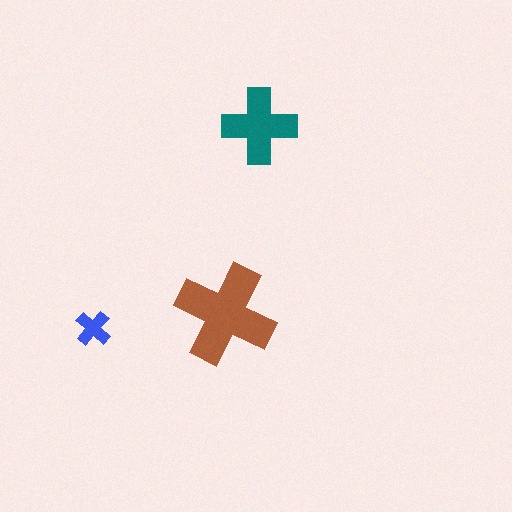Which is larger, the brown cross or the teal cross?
The brown one.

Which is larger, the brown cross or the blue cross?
The brown one.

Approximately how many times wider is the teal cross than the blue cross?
About 2 times wider.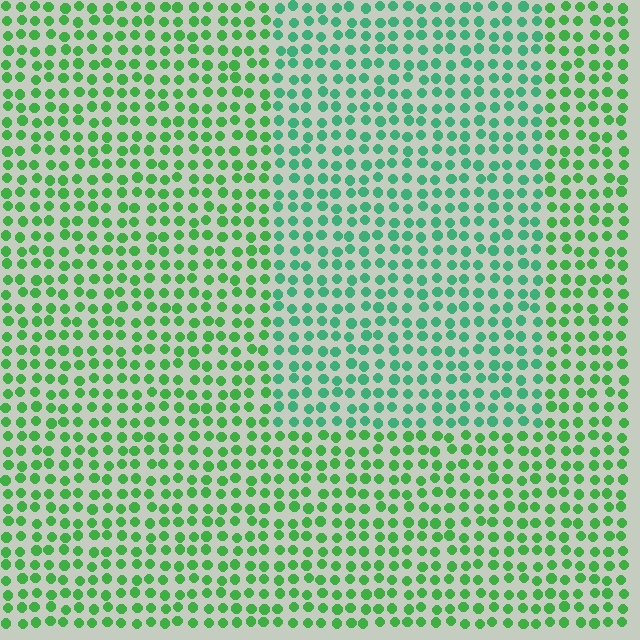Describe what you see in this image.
The image is filled with small green elements in a uniform arrangement. A rectangle-shaped region is visible where the elements are tinted to a slightly different hue, forming a subtle color boundary.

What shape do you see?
I see a rectangle.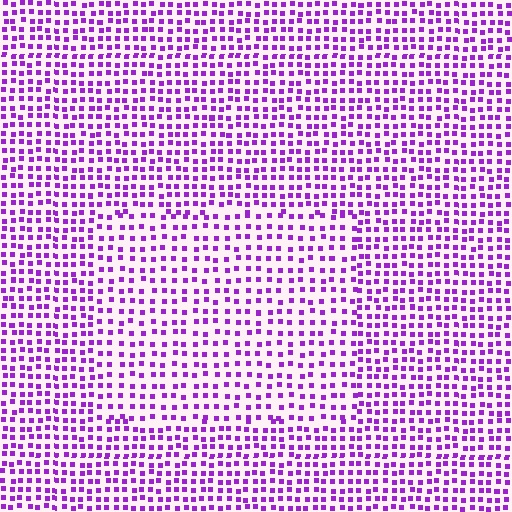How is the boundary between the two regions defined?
The boundary is defined by a change in element density (approximately 1.5x ratio). All elements are the same color, size, and shape.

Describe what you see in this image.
The image contains small purple elements arranged at two different densities. A rectangle-shaped region is visible where the elements are less densely packed than the surrounding area.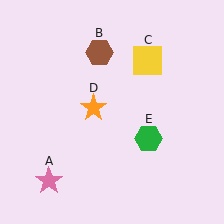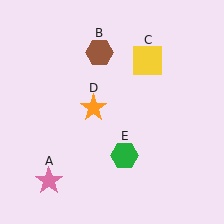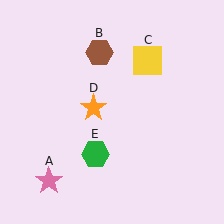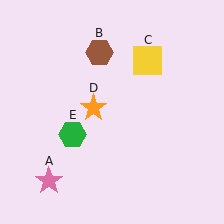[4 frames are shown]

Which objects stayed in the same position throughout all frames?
Pink star (object A) and brown hexagon (object B) and yellow square (object C) and orange star (object D) remained stationary.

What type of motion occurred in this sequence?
The green hexagon (object E) rotated clockwise around the center of the scene.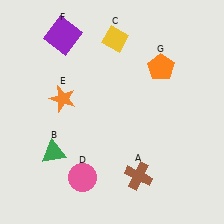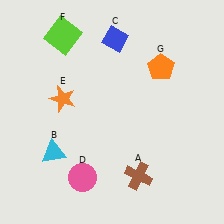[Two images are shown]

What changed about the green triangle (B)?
In Image 1, B is green. In Image 2, it changed to cyan.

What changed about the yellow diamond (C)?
In Image 1, C is yellow. In Image 2, it changed to blue.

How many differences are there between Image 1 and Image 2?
There are 3 differences between the two images.